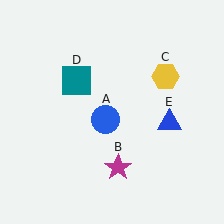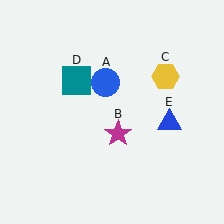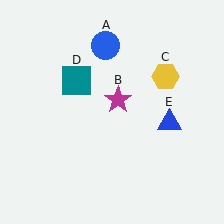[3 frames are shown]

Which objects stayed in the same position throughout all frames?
Yellow hexagon (object C) and teal square (object D) and blue triangle (object E) remained stationary.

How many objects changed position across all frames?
2 objects changed position: blue circle (object A), magenta star (object B).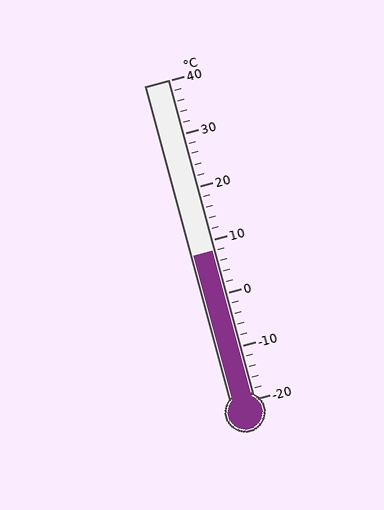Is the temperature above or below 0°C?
The temperature is above 0°C.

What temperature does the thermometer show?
The thermometer shows approximately 8°C.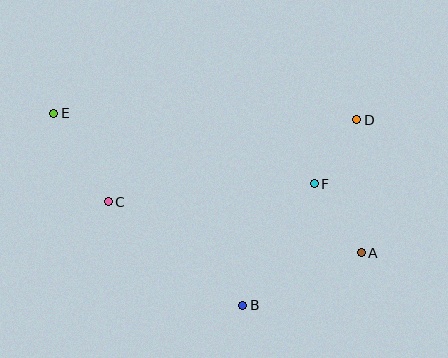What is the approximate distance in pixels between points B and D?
The distance between B and D is approximately 218 pixels.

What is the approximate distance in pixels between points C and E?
The distance between C and E is approximately 104 pixels.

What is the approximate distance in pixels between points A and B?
The distance between A and B is approximately 130 pixels.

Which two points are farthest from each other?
Points A and E are farthest from each other.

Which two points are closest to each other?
Points D and F are closest to each other.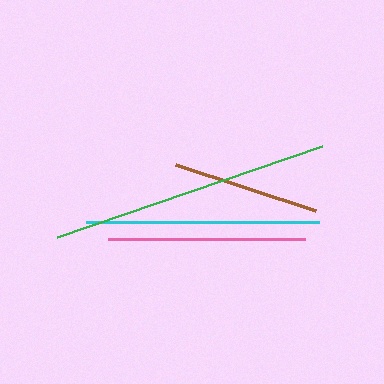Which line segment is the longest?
The green line is the longest at approximately 279 pixels.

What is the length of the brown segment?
The brown segment is approximately 147 pixels long.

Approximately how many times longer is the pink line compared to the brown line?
The pink line is approximately 1.3 times the length of the brown line.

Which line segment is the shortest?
The brown line is the shortest at approximately 147 pixels.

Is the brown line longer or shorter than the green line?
The green line is longer than the brown line.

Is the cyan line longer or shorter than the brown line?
The cyan line is longer than the brown line.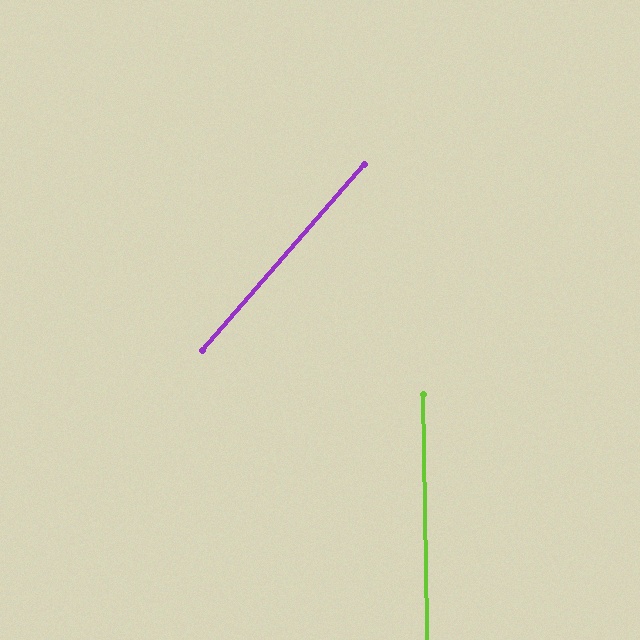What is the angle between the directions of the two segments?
Approximately 42 degrees.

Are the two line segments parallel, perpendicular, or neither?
Neither parallel nor perpendicular — they differ by about 42°.